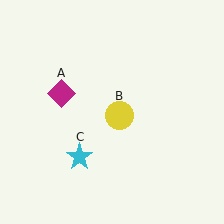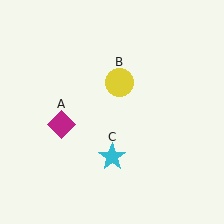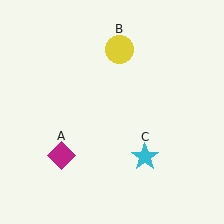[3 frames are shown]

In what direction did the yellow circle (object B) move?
The yellow circle (object B) moved up.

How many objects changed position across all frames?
3 objects changed position: magenta diamond (object A), yellow circle (object B), cyan star (object C).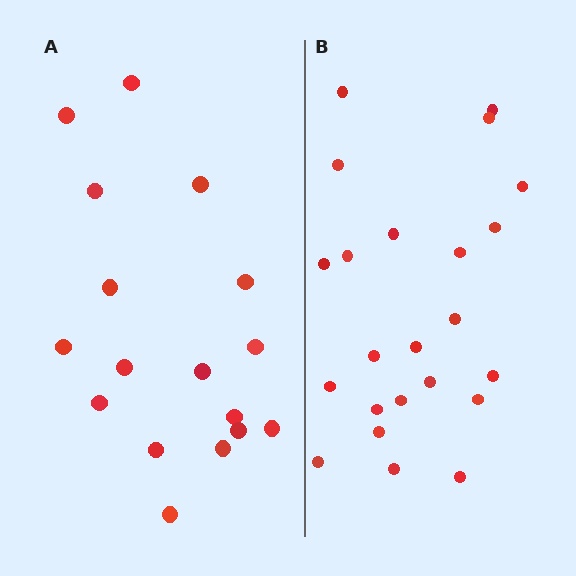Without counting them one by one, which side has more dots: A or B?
Region B (the right region) has more dots.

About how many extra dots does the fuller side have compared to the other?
Region B has about 6 more dots than region A.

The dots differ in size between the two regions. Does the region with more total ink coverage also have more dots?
No. Region A has more total ink coverage because its dots are larger, but region B actually contains more individual dots. Total area can be misleading — the number of items is what matters here.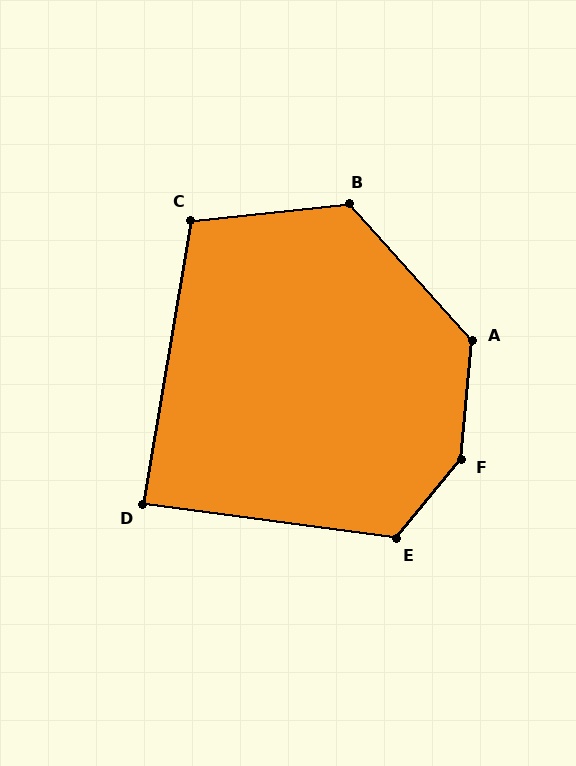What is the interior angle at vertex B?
Approximately 126 degrees (obtuse).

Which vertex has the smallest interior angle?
D, at approximately 88 degrees.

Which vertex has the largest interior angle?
F, at approximately 146 degrees.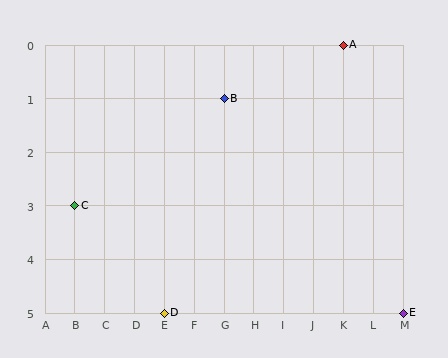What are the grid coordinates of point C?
Point C is at grid coordinates (B, 3).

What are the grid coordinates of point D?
Point D is at grid coordinates (E, 5).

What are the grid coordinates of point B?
Point B is at grid coordinates (G, 1).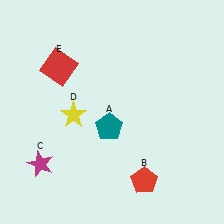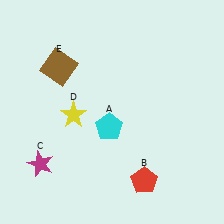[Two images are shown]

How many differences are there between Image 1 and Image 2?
There are 2 differences between the two images.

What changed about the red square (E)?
In Image 1, E is red. In Image 2, it changed to brown.